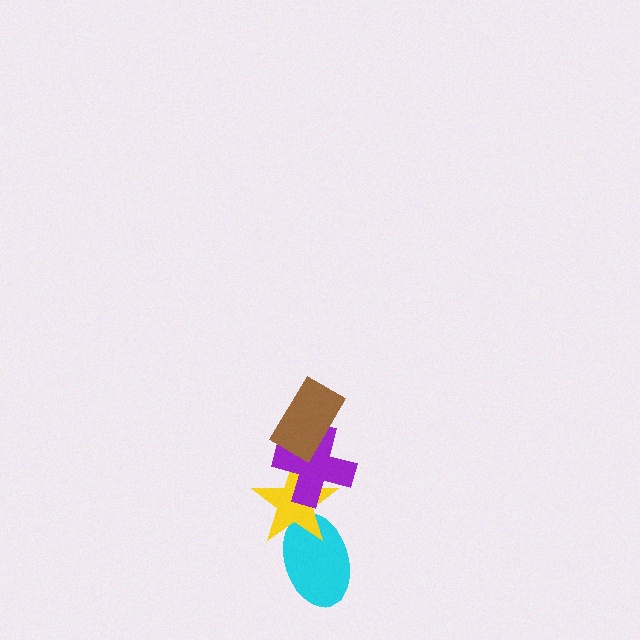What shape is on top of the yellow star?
The purple cross is on top of the yellow star.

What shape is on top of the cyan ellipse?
The yellow star is on top of the cyan ellipse.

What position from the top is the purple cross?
The purple cross is 2nd from the top.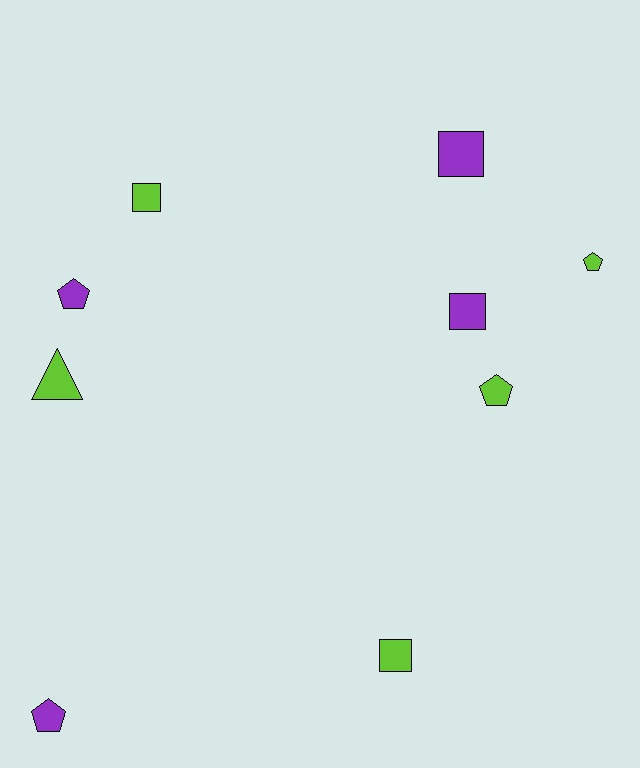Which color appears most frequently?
Lime, with 5 objects.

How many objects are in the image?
There are 9 objects.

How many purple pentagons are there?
There are 2 purple pentagons.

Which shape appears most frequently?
Square, with 4 objects.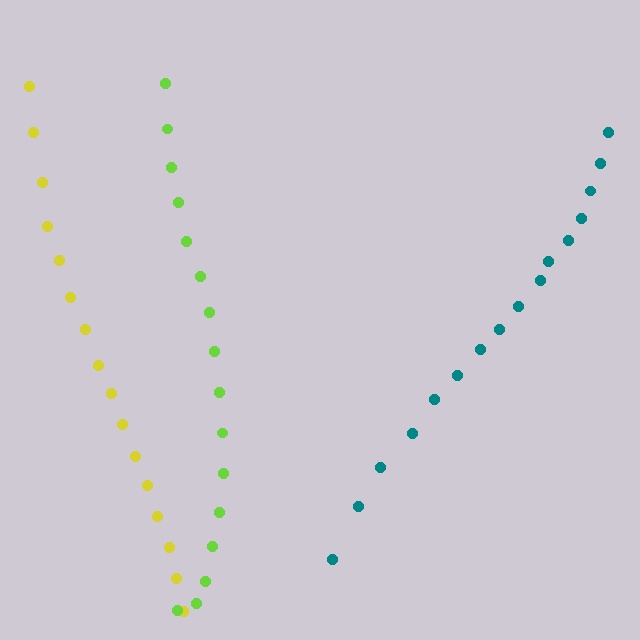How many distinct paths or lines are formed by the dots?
There are 3 distinct paths.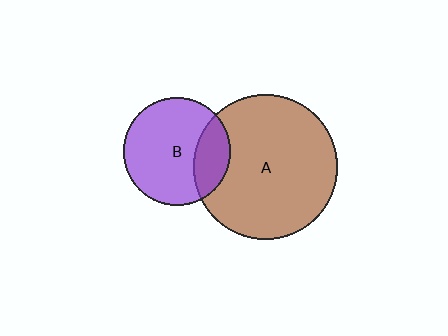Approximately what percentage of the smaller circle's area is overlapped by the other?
Approximately 25%.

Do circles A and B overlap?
Yes.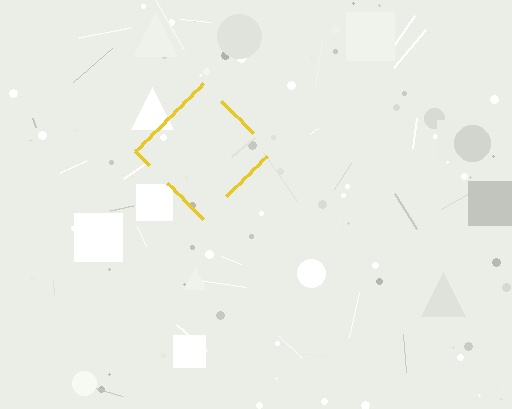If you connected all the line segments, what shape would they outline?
They would outline a diamond.